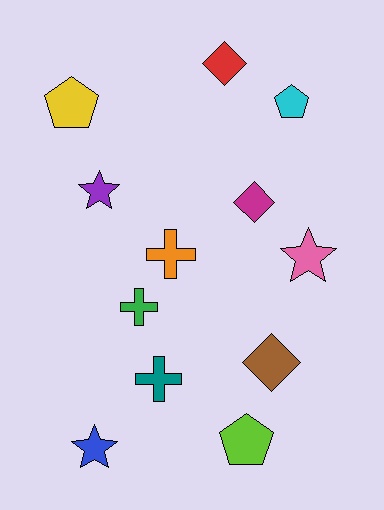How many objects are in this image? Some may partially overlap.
There are 12 objects.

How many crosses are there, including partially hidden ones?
There are 3 crosses.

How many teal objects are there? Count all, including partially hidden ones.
There is 1 teal object.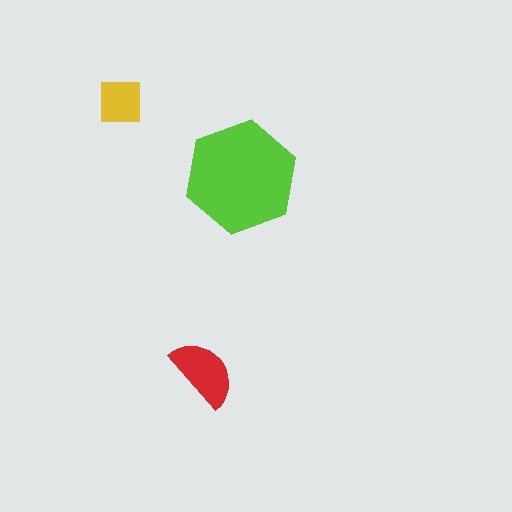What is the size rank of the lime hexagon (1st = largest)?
1st.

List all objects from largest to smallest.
The lime hexagon, the red semicircle, the yellow square.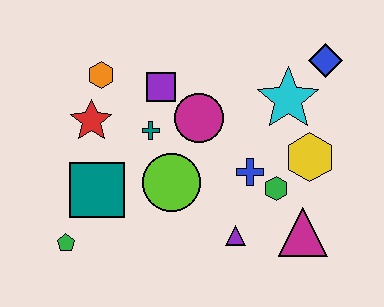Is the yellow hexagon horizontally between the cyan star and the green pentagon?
No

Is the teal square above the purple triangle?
Yes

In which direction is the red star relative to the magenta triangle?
The red star is to the left of the magenta triangle.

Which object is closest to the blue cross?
The green hexagon is closest to the blue cross.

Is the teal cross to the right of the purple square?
No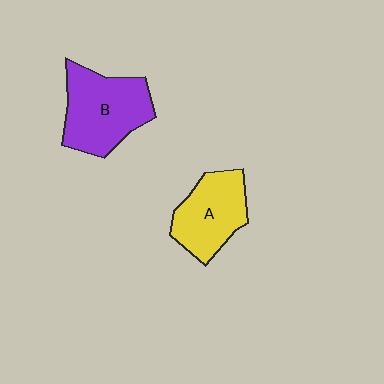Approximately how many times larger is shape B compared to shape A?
Approximately 1.2 times.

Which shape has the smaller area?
Shape A (yellow).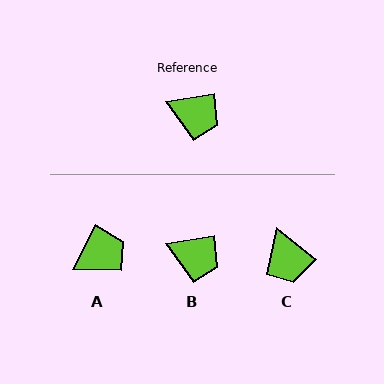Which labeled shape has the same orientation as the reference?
B.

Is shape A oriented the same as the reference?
No, it is off by about 54 degrees.